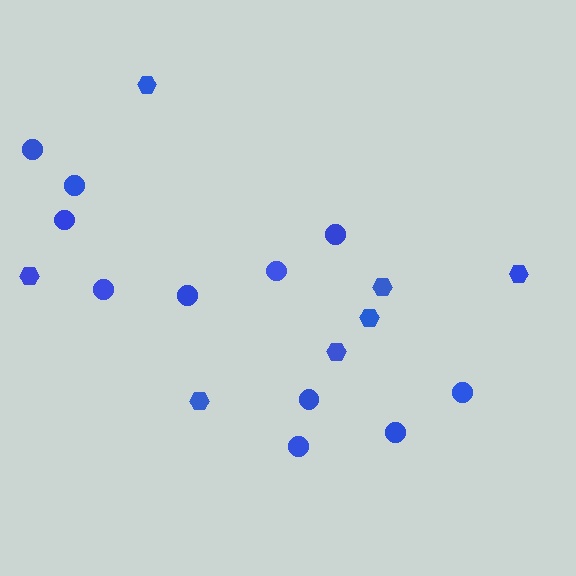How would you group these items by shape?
There are 2 groups: one group of hexagons (7) and one group of circles (11).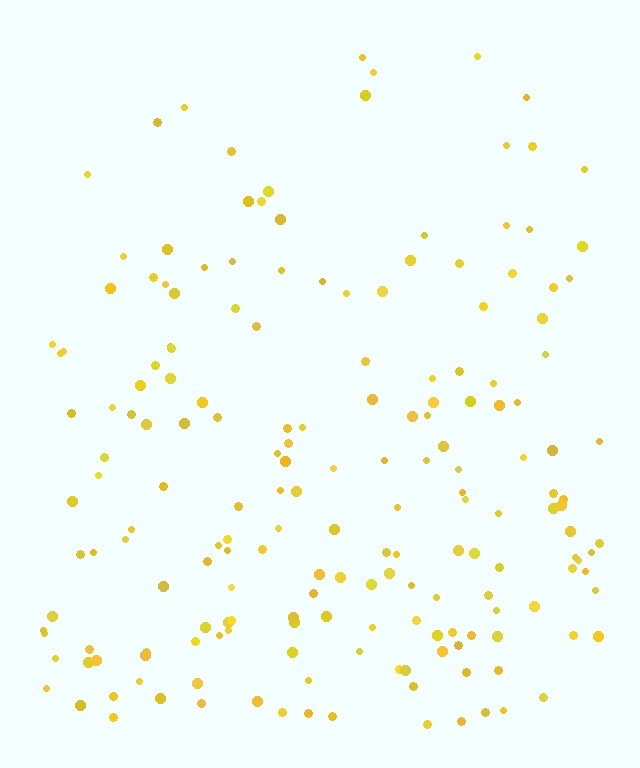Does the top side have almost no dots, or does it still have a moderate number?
Still a moderate number, just noticeably fewer than the bottom.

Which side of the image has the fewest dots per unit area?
The top.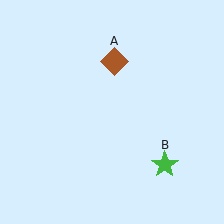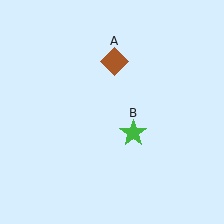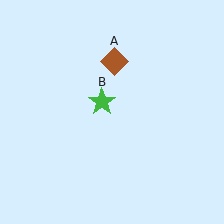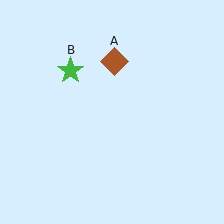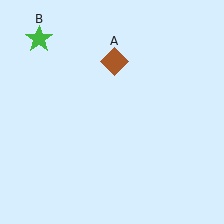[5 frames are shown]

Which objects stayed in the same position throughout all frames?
Brown diamond (object A) remained stationary.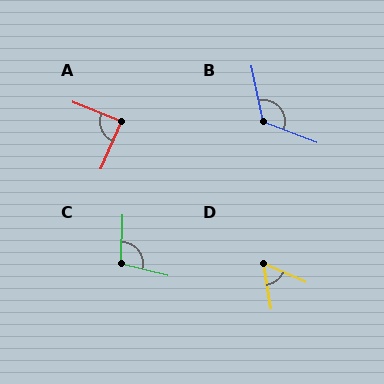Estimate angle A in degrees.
Approximately 89 degrees.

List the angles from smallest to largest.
D (57°), A (89°), C (103°), B (123°).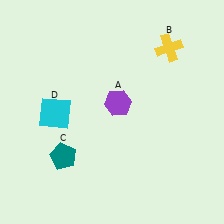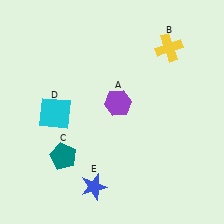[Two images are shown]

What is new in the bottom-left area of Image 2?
A blue star (E) was added in the bottom-left area of Image 2.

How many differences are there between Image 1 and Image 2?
There is 1 difference between the two images.